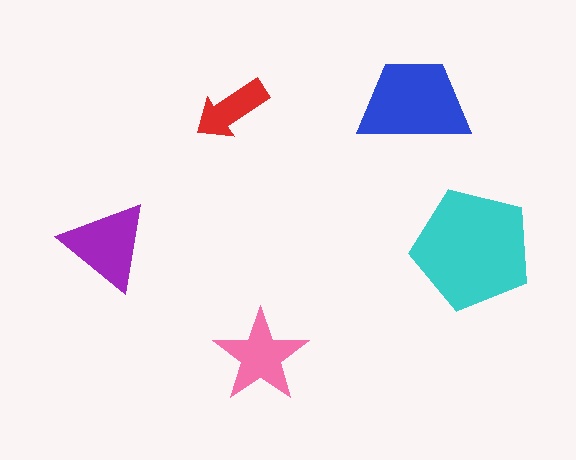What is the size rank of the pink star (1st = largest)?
4th.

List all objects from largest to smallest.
The cyan pentagon, the blue trapezoid, the purple triangle, the pink star, the red arrow.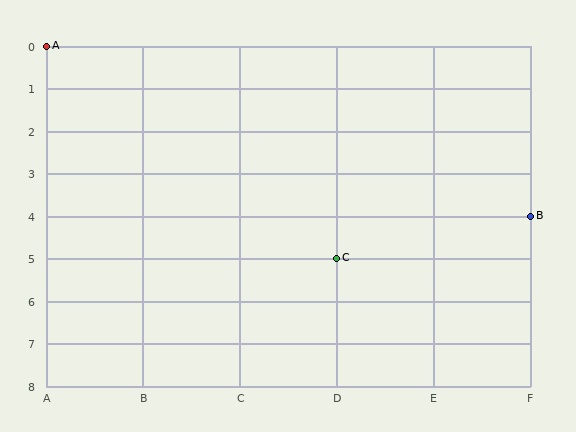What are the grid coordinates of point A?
Point A is at grid coordinates (A, 0).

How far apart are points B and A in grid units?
Points B and A are 5 columns and 4 rows apart (about 6.4 grid units diagonally).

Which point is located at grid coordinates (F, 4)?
Point B is at (F, 4).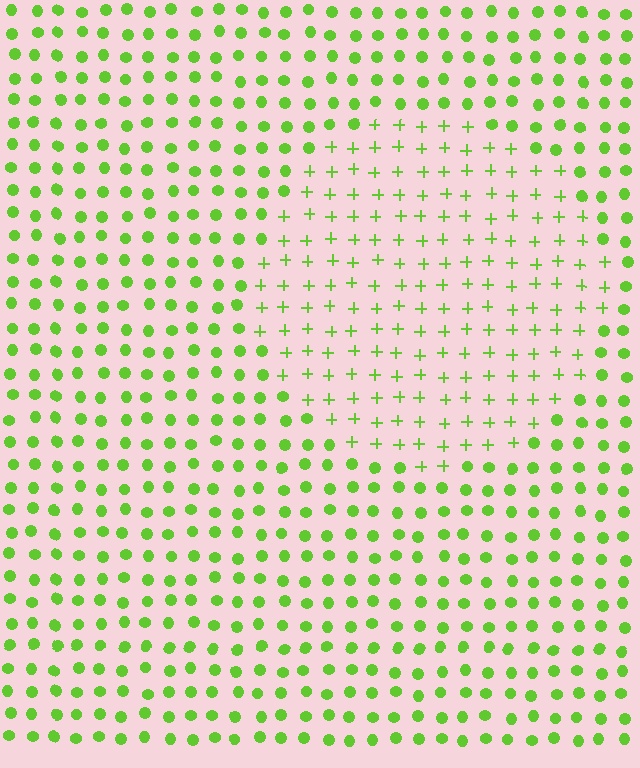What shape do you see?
I see a circle.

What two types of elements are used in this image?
The image uses plus signs inside the circle region and circles outside it.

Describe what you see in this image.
The image is filled with small lime elements arranged in a uniform grid. A circle-shaped region contains plus signs, while the surrounding area contains circles. The boundary is defined purely by the change in element shape.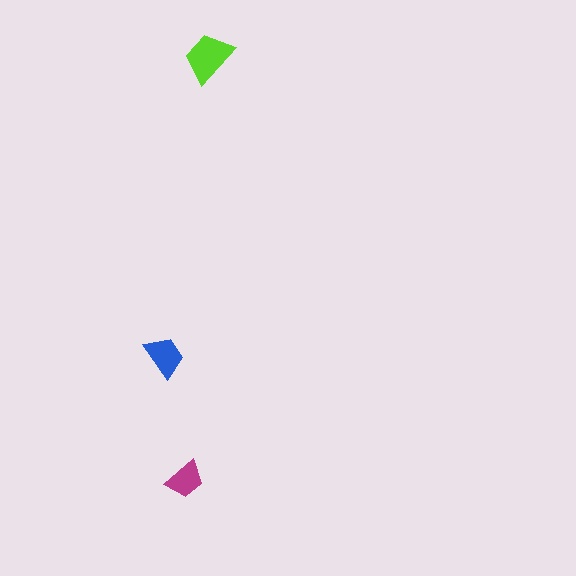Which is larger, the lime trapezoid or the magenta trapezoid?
The lime one.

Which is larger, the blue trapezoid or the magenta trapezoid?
The blue one.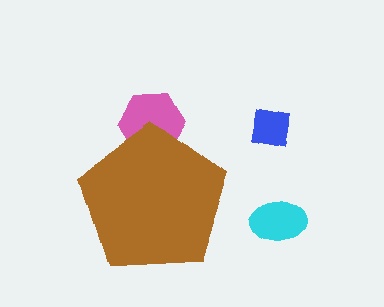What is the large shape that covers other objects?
A brown pentagon.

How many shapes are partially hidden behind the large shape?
1 shape is partially hidden.